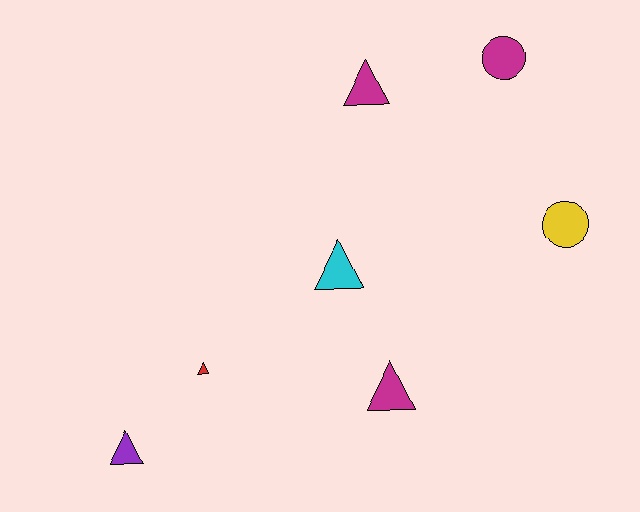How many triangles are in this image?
There are 5 triangles.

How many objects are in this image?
There are 7 objects.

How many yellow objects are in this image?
There is 1 yellow object.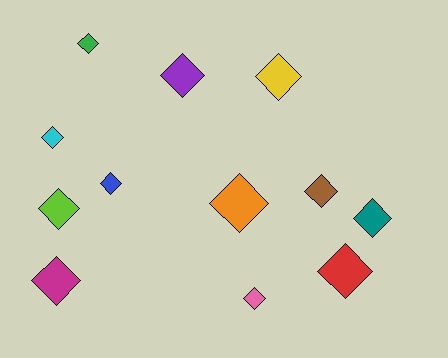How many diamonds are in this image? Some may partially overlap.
There are 12 diamonds.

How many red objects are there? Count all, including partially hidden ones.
There is 1 red object.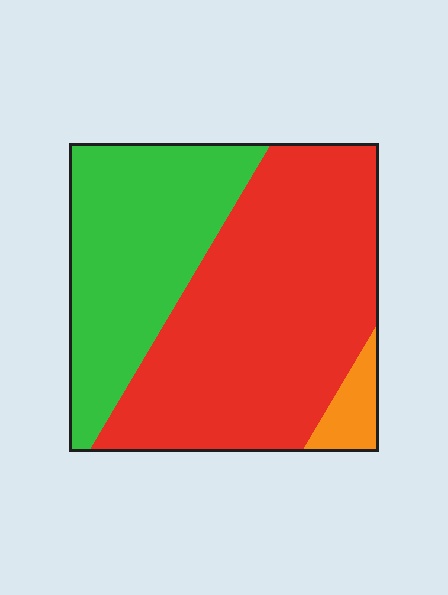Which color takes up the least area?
Orange, at roughly 5%.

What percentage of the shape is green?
Green covers around 35% of the shape.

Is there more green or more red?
Red.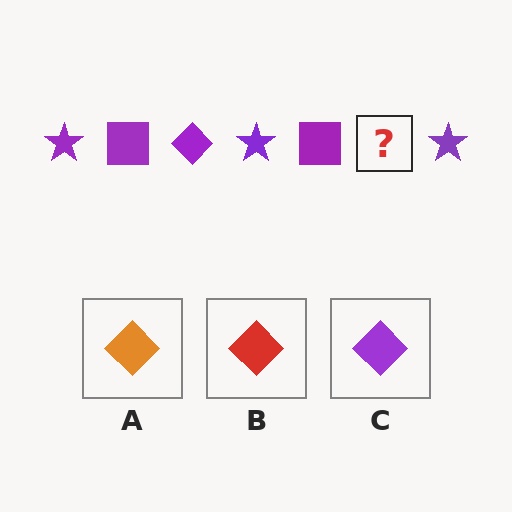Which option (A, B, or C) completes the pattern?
C.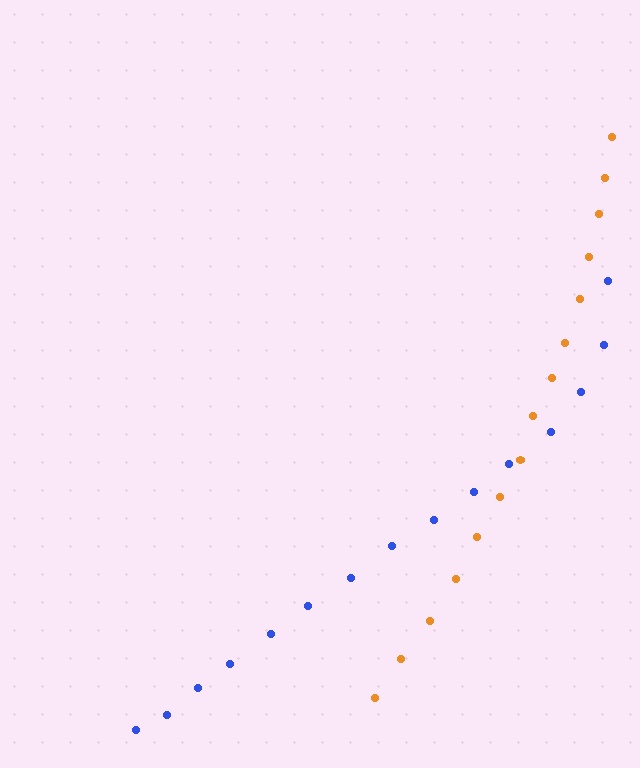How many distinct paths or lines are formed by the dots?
There are 2 distinct paths.